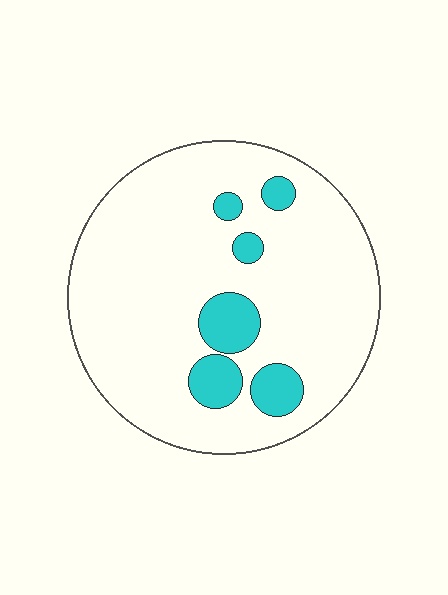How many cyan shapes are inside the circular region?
6.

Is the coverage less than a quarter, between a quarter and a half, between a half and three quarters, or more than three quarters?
Less than a quarter.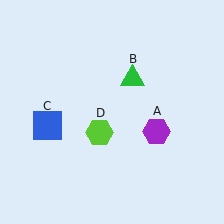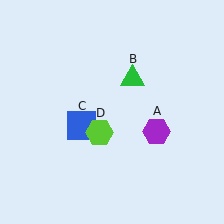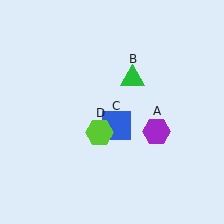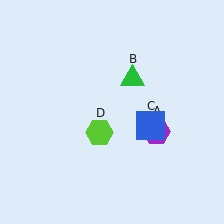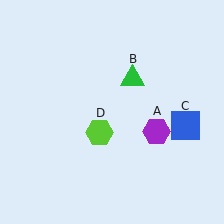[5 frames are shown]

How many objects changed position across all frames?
1 object changed position: blue square (object C).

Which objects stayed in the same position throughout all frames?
Purple hexagon (object A) and green triangle (object B) and lime hexagon (object D) remained stationary.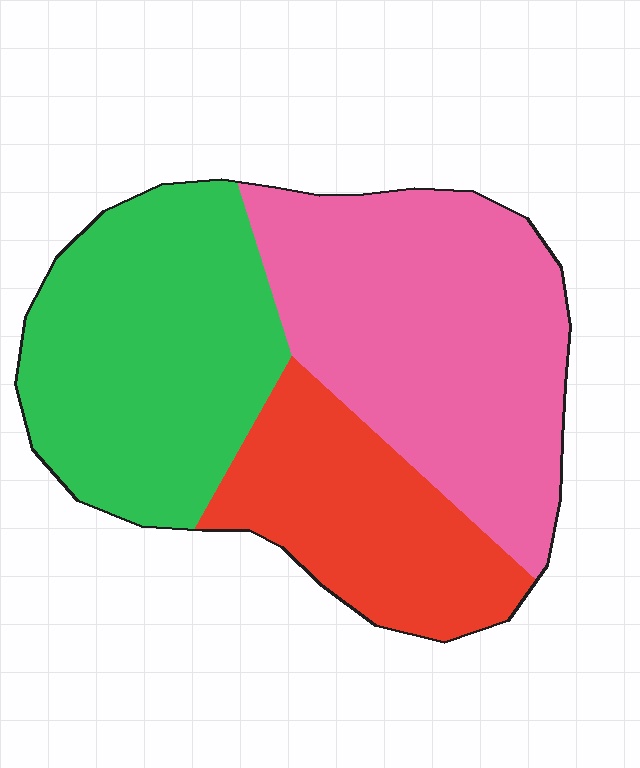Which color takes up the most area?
Pink, at roughly 40%.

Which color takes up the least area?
Red, at roughly 25%.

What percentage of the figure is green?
Green takes up between a quarter and a half of the figure.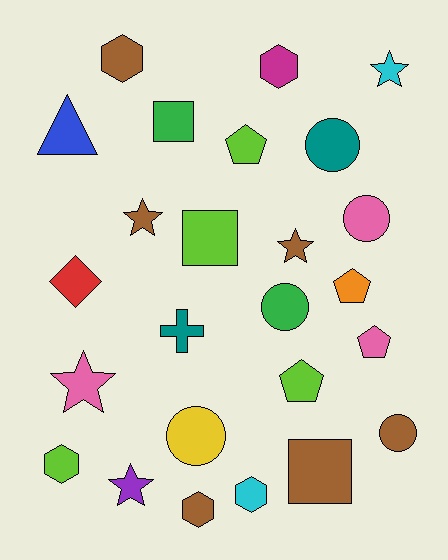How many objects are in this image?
There are 25 objects.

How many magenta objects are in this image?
There is 1 magenta object.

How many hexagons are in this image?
There are 5 hexagons.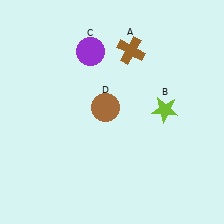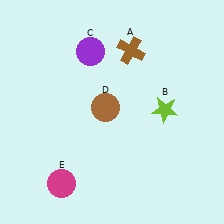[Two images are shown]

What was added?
A magenta circle (E) was added in Image 2.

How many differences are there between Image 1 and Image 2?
There is 1 difference between the two images.